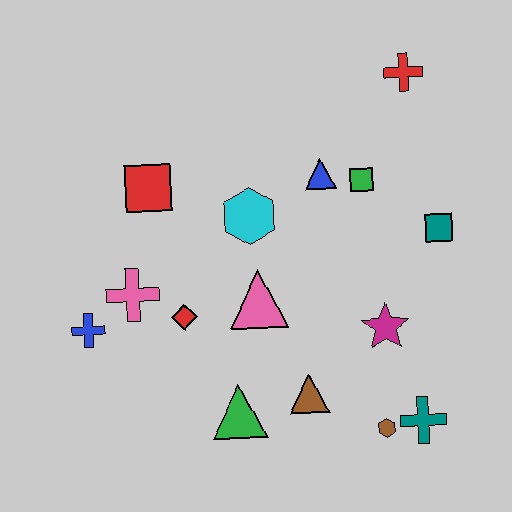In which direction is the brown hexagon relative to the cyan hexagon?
The brown hexagon is below the cyan hexagon.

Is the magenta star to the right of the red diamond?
Yes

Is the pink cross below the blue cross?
No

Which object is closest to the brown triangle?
The green triangle is closest to the brown triangle.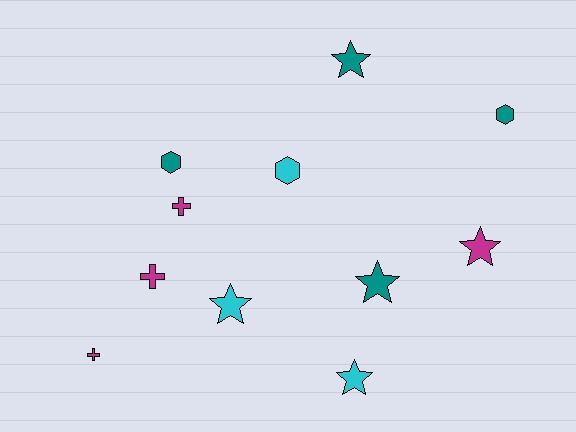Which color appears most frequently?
Magenta, with 4 objects.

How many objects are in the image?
There are 11 objects.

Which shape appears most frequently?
Star, with 5 objects.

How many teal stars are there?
There are 2 teal stars.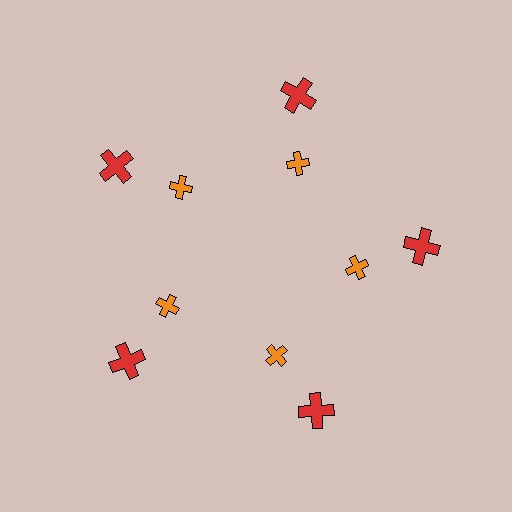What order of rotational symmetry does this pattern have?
This pattern has 5-fold rotational symmetry.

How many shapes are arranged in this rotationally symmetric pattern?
There are 10 shapes, arranged in 5 groups of 2.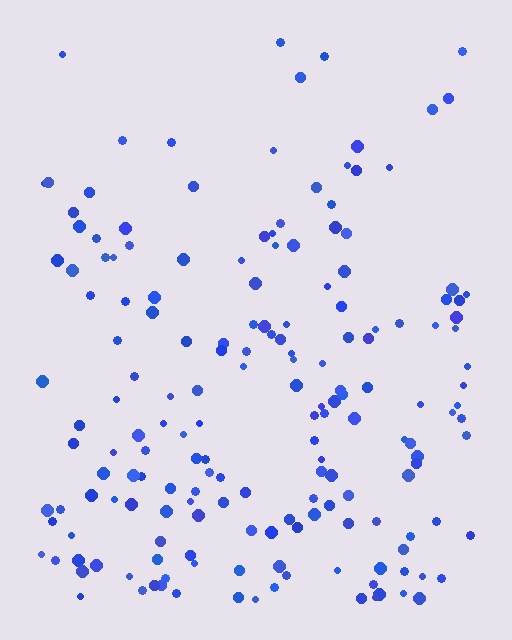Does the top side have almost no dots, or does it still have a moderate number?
Still a moderate number, just noticeably fewer than the bottom.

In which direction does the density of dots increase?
From top to bottom, with the bottom side densest.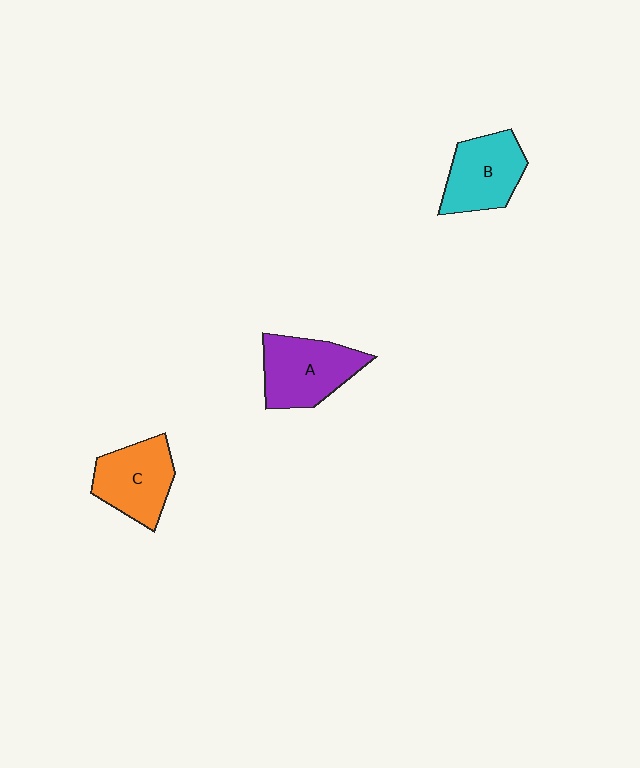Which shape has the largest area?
Shape A (purple).